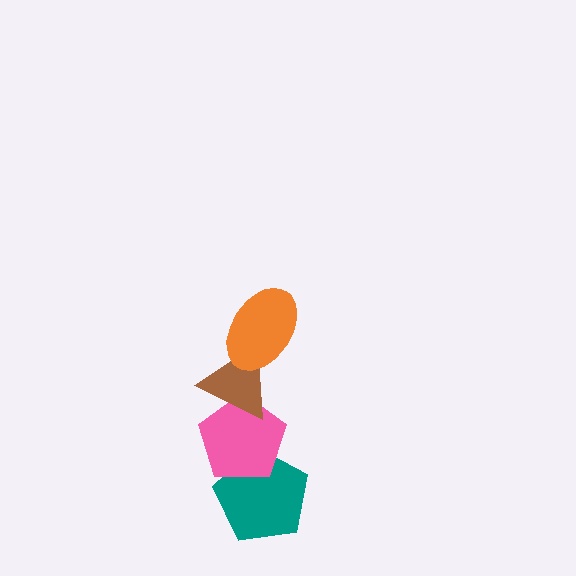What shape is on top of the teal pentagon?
The pink pentagon is on top of the teal pentagon.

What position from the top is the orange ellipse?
The orange ellipse is 1st from the top.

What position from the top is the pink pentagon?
The pink pentagon is 3rd from the top.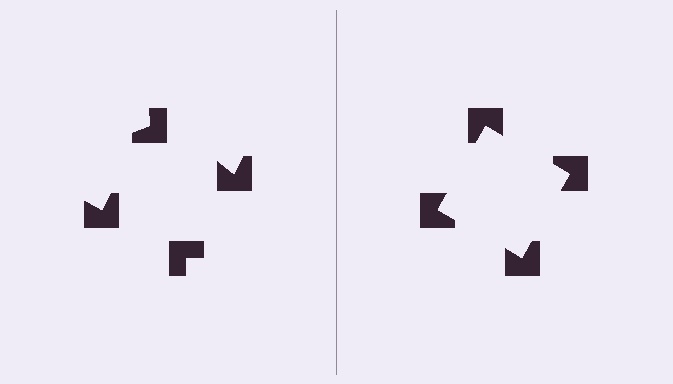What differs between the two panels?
The notched squares are positioned identically on both sides; only the wedge orientations differ. On the right they align to a square; on the left they are misaligned.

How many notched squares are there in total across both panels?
8 — 4 on each side.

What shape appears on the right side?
An illusory square.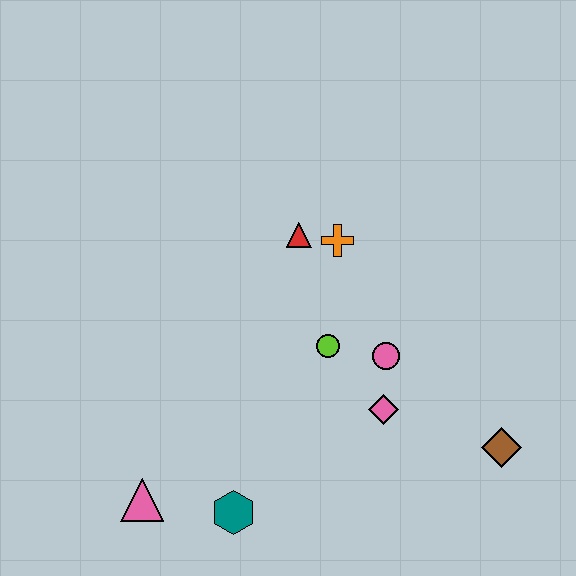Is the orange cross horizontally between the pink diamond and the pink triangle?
Yes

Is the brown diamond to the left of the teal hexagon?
No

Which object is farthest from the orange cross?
The pink triangle is farthest from the orange cross.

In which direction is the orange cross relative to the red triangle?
The orange cross is to the right of the red triangle.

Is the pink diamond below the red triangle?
Yes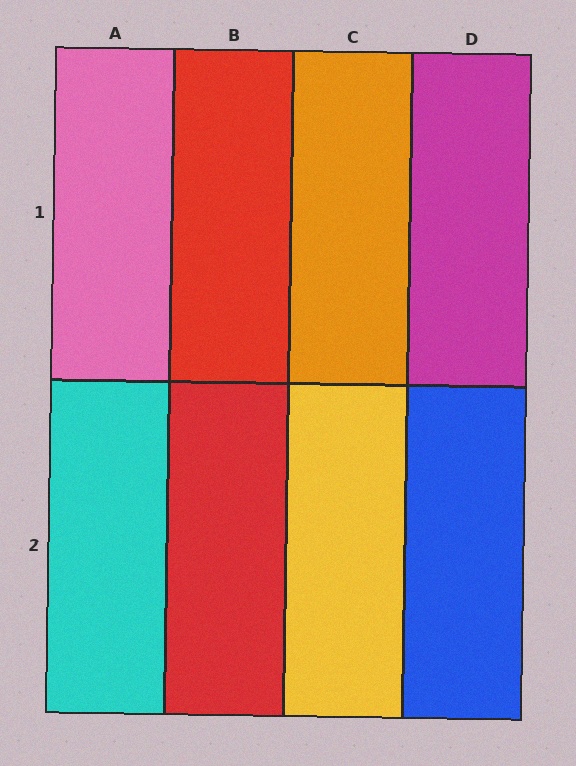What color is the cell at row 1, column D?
Magenta.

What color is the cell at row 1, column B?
Red.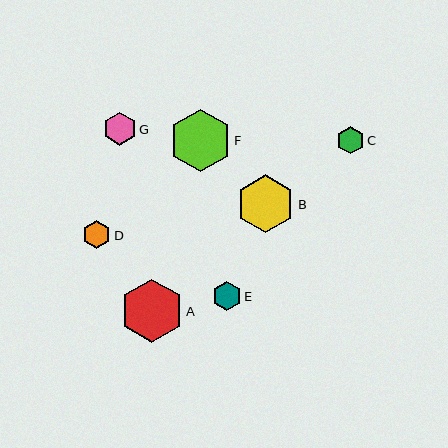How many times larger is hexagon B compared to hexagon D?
Hexagon B is approximately 2.1 times the size of hexagon D.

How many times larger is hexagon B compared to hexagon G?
Hexagon B is approximately 1.8 times the size of hexagon G.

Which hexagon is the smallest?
Hexagon D is the smallest with a size of approximately 28 pixels.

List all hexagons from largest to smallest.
From largest to smallest: A, F, B, G, E, C, D.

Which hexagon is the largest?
Hexagon A is the largest with a size of approximately 63 pixels.